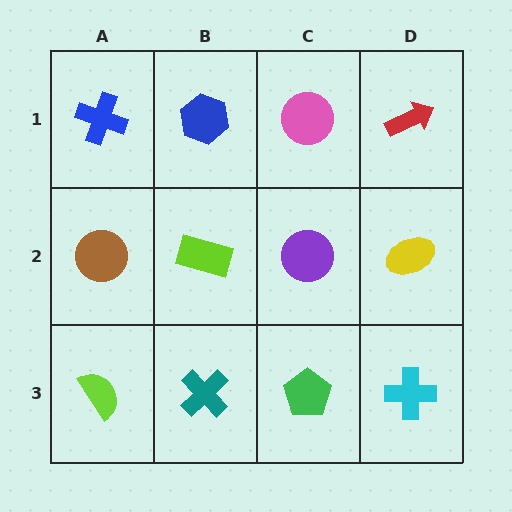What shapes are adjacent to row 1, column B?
A lime rectangle (row 2, column B), a blue cross (row 1, column A), a pink circle (row 1, column C).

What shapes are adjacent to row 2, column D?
A red arrow (row 1, column D), a cyan cross (row 3, column D), a purple circle (row 2, column C).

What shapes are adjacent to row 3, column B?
A lime rectangle (row 2, column B), a lime semicircle (row 3, column A), a green pentagon (row 3, column C).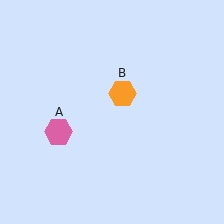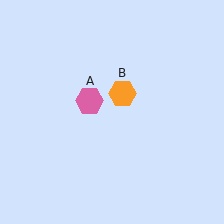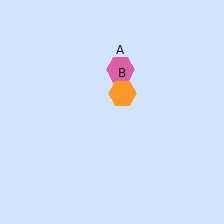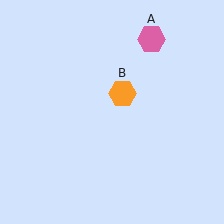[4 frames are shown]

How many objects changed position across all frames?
1 object changed position: pink hexagon (object A).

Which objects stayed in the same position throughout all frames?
Orange hexagon (object B) remained stationary.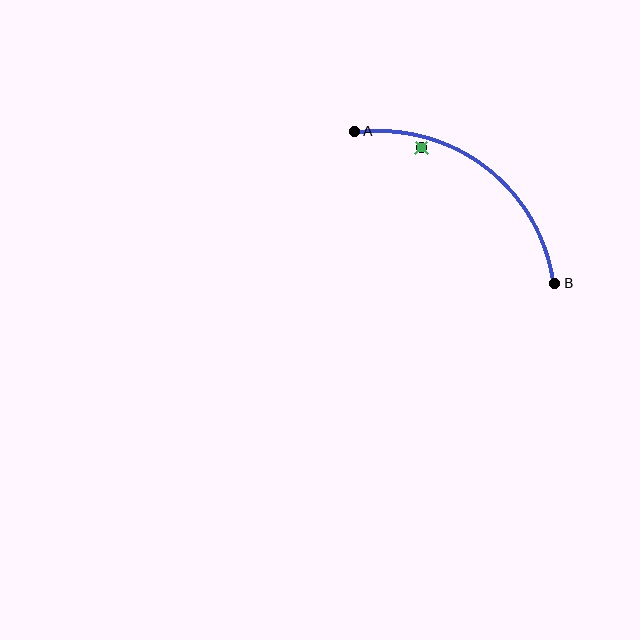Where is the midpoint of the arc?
The arc midpoint is the point on the curve farthest from the straight line joining A and B. It sits above and to the right of that line.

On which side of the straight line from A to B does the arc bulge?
The arc bulges above and to the right of the straight line connecting A and B.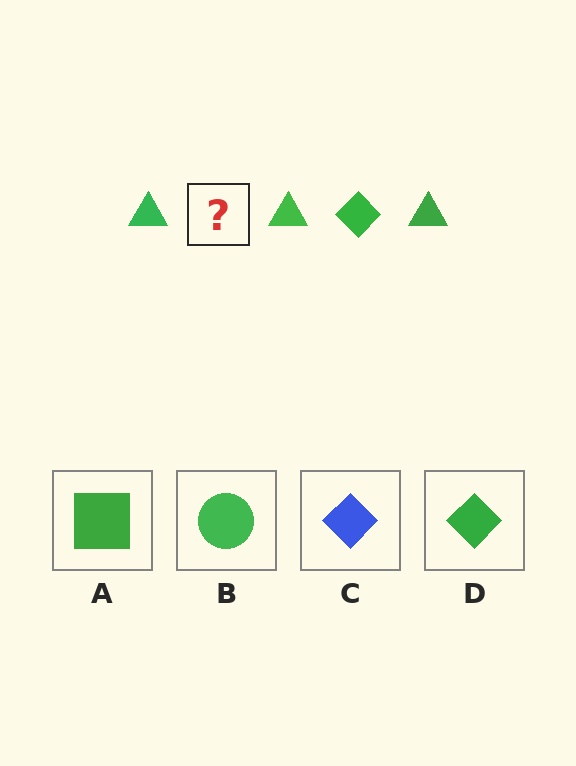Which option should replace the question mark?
Option D.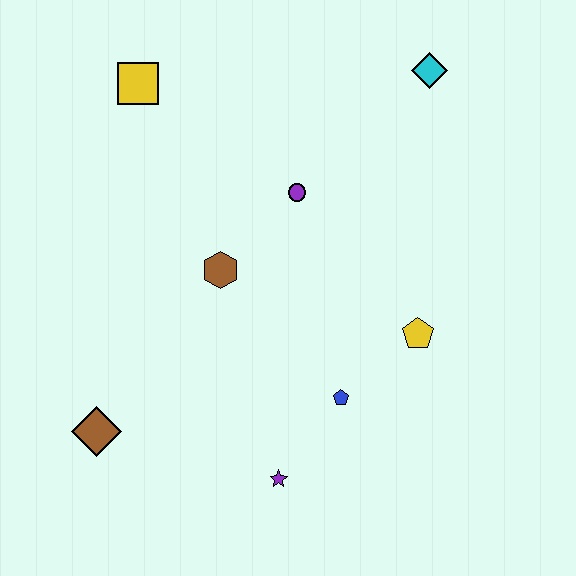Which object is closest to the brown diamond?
The purple star is closest to the brown diamond.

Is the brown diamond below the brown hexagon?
Yes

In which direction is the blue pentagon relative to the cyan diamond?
The blue pentagon is below the cyan diamond.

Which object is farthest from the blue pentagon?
The yellow square is farthest from the blue pentagon.